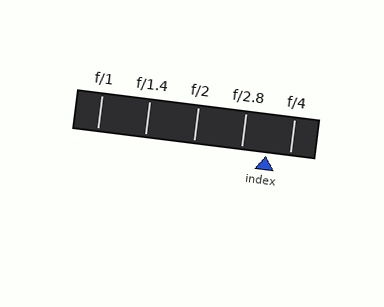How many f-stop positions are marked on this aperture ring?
There are 5 f-stop positions marked.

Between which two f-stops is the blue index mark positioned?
The index mark is between f/2.8 and f/4.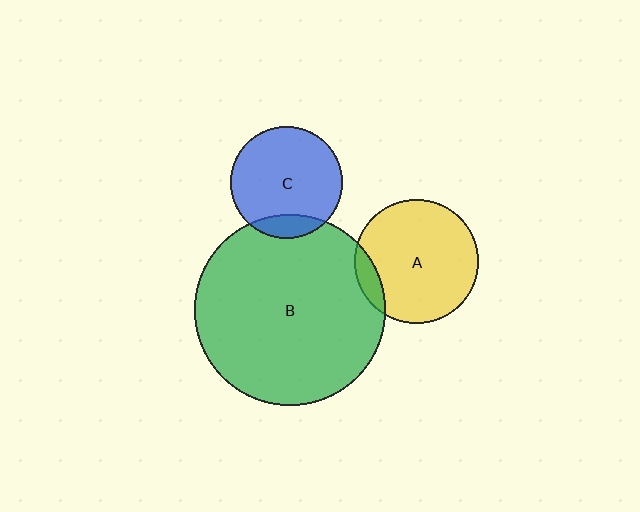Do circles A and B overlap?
Yes.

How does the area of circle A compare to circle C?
Approximately 1.2 times.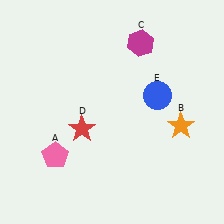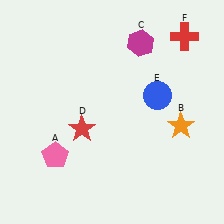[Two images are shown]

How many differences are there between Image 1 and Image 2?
There is 1 difference between the two images.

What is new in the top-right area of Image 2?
A red cross (F) was added in the top-right area of Image 2.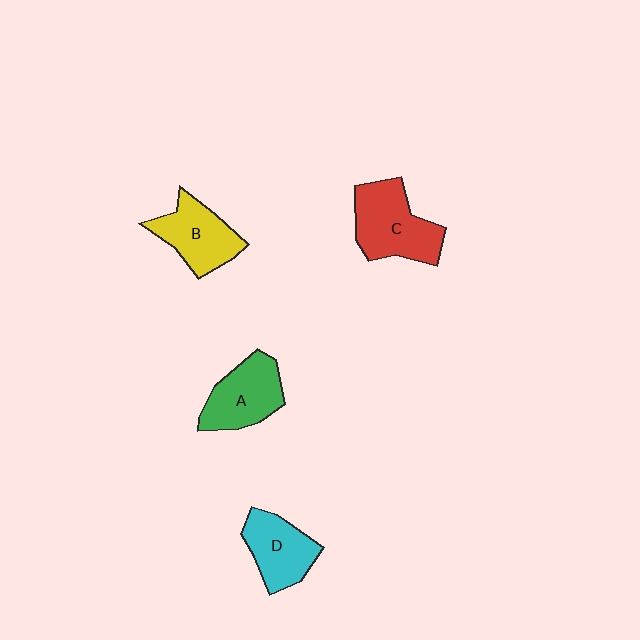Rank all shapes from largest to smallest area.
From largest to smallest: C (red), A (green), B (yellow), D (cyan).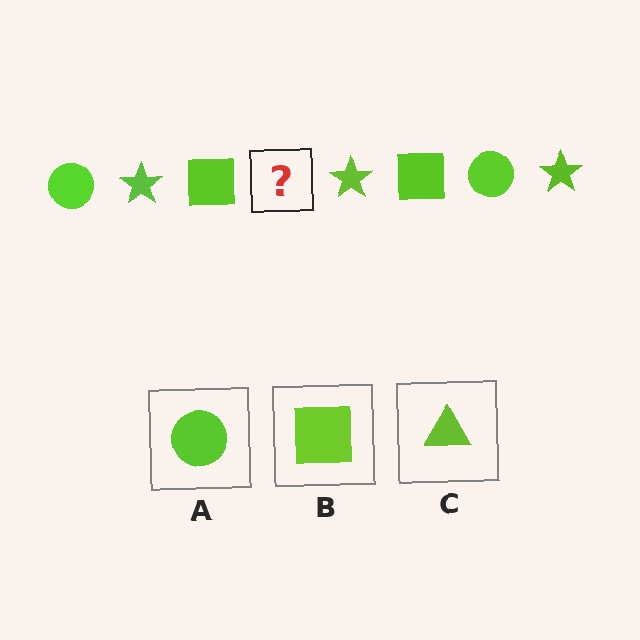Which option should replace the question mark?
Option A.